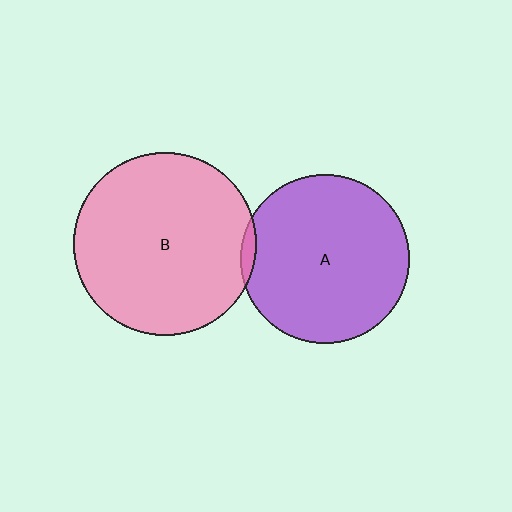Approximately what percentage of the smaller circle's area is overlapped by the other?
Approximately 5%.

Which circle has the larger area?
Circle B (pink).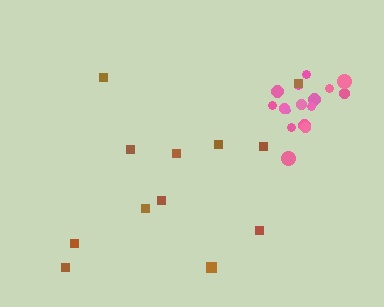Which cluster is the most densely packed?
Pink.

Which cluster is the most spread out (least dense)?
Brown.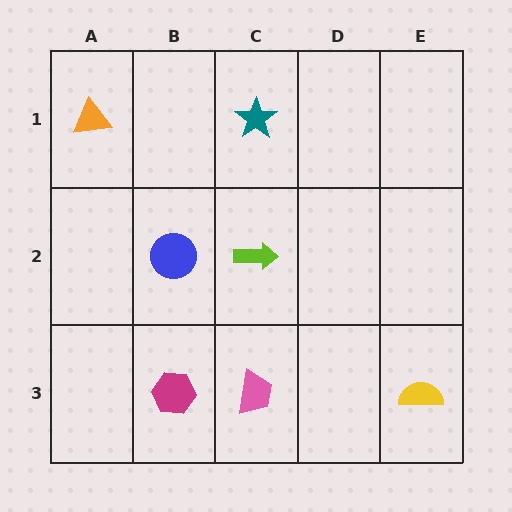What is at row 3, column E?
A yellow semicircle.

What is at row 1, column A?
An orange triangle.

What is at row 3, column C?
A pink trapezoid.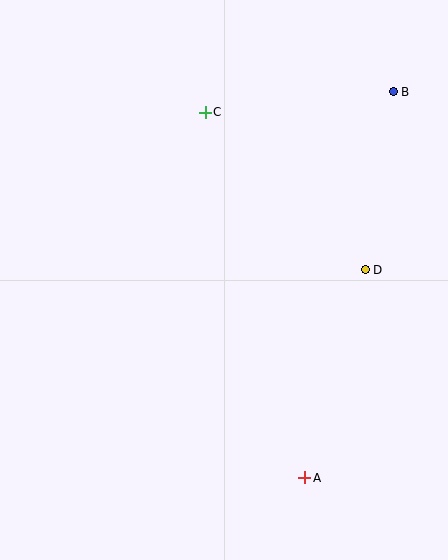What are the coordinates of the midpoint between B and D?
The midpoint between B and D is at (379, 181).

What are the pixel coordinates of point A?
Point A is at (305, 478).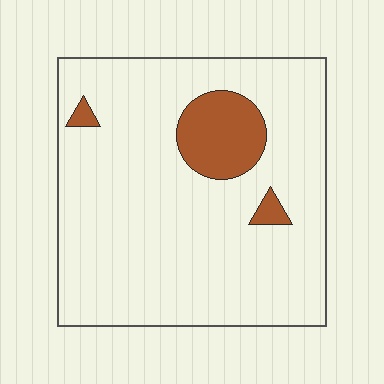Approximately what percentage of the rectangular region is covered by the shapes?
Approximately 10%.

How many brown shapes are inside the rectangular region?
3.